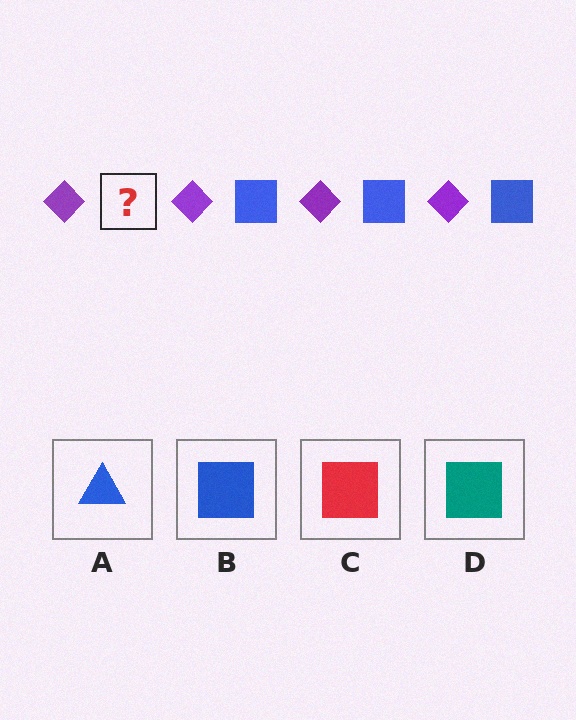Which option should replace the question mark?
Option B.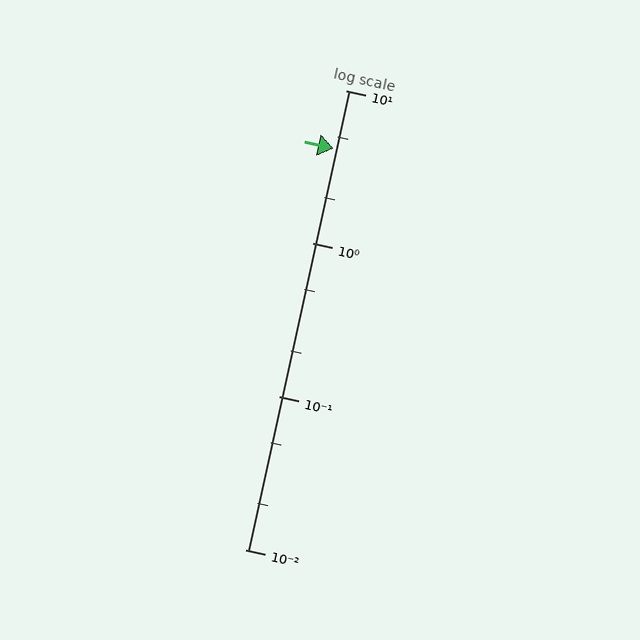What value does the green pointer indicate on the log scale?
The pointer indicates approximately 4.2.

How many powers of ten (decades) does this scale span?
The scale spans 3 decades, from 0.01 to 10.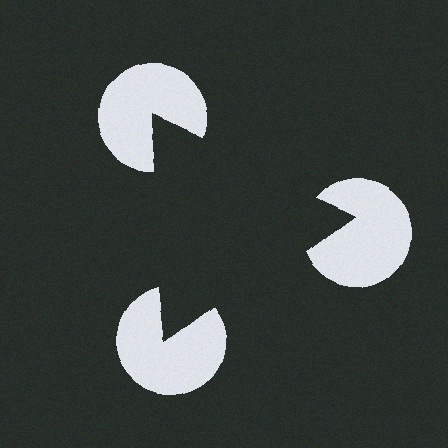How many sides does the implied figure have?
3 sides.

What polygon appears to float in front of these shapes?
An illusory triangle — its edges are inferred from the aligned wedge cuts in the pac-man discs, not physically drawn.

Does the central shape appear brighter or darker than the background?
It typically appears slightly darker than the background, even though no actual brightness change is drawn.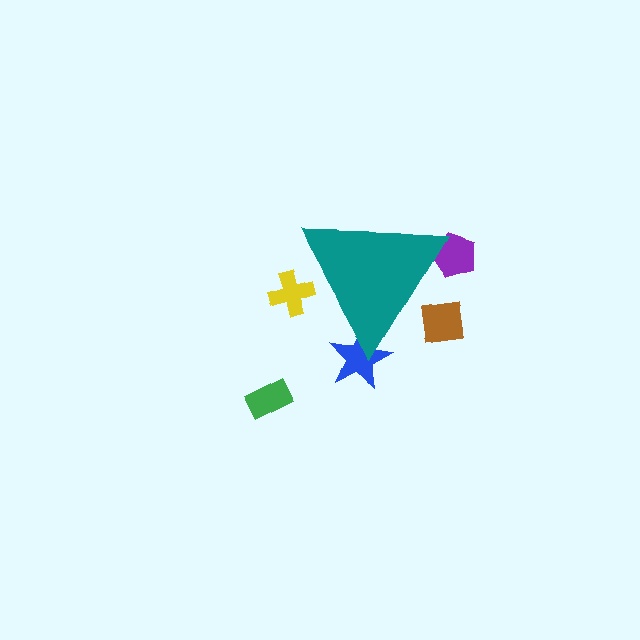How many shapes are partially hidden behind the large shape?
4 shapes are partially hidden.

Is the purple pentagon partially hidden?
Yes, the purple pentagon is partially hidden behind the teal triangle.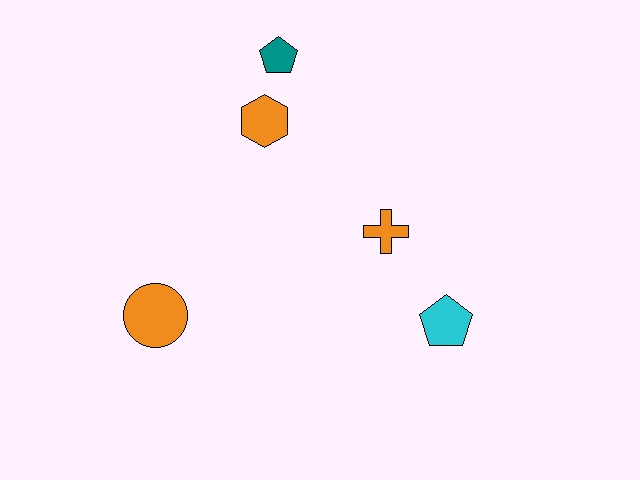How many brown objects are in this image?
There are no brown objects.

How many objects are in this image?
There are 5 objects.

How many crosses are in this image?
There is 1 cross.